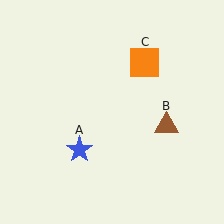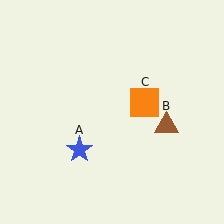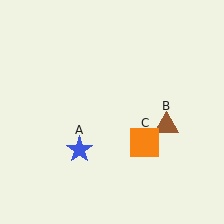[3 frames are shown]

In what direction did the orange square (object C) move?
The orange square (object C) moved down.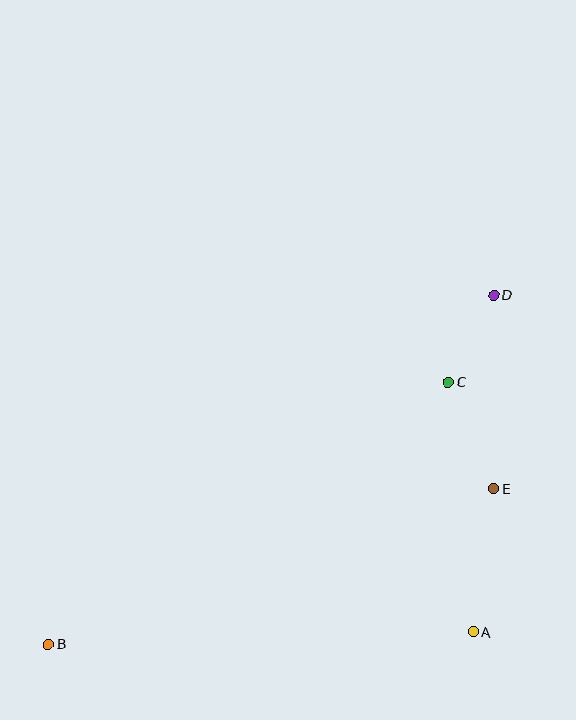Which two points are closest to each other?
Points C and D are closest to each other.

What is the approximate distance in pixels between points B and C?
The distance between B and C is approximately 479 pixels.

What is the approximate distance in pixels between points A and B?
The distance between A and B is approximately 425 pixels.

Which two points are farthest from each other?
Points B and D are farthest from each other.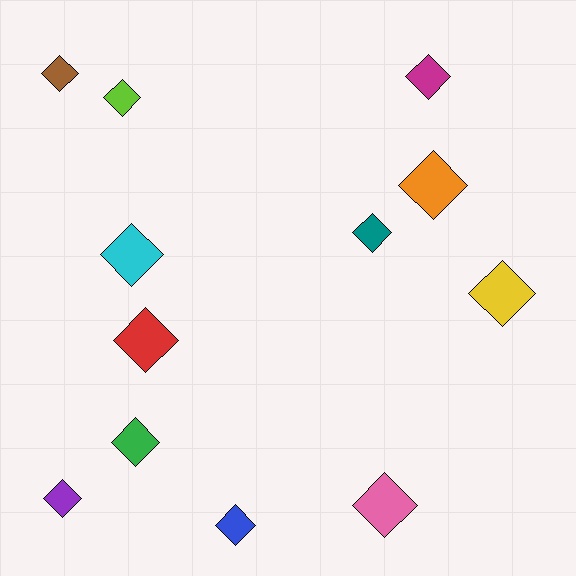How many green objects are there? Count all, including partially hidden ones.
There is 1 green object.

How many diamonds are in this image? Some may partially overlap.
There are 12 diamonds.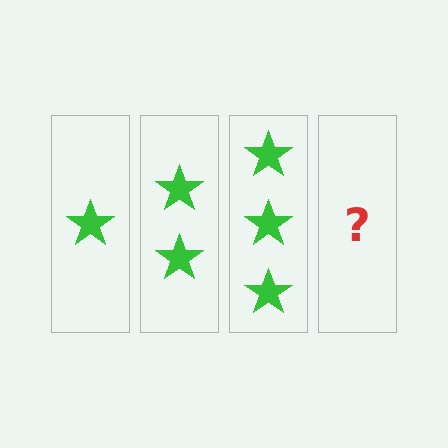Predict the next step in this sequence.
The next step is 4 stars.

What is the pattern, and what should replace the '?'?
The pattern is that each step adds one more star. The '?' should be 4 stars.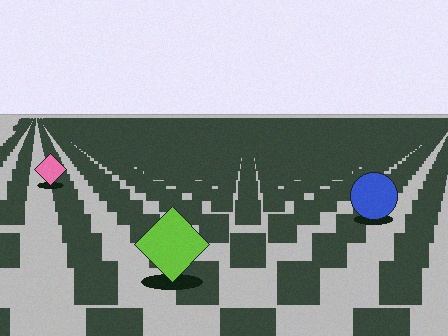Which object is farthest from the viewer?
The pink diamond is farthest from the viewer. It appears smaller and the ground texture around it is denser.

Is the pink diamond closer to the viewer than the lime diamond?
No. The lime diamond is closer — you can tell from the texture gradient: the ground texture is coarser near it.